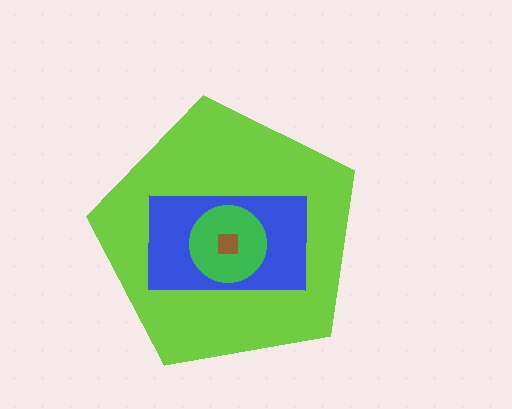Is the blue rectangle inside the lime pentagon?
Yes.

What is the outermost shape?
The lime pentagon.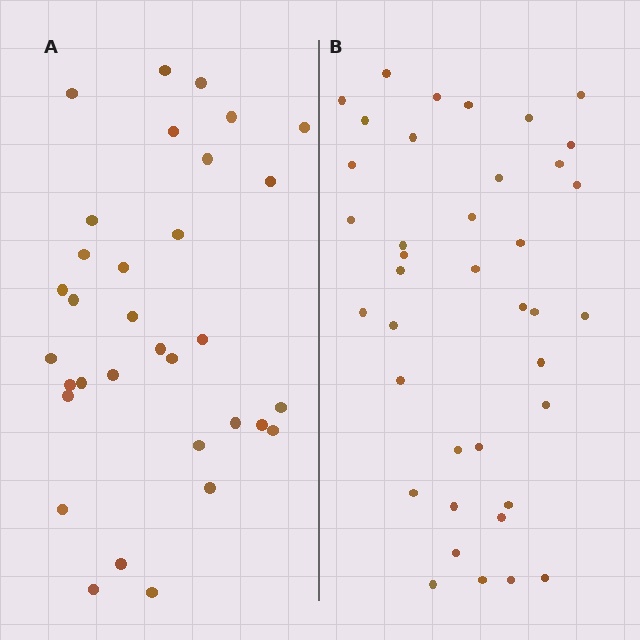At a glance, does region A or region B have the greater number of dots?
Region B (the right region) has more dots.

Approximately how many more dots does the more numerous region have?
Region B has about 6 more dots than region A.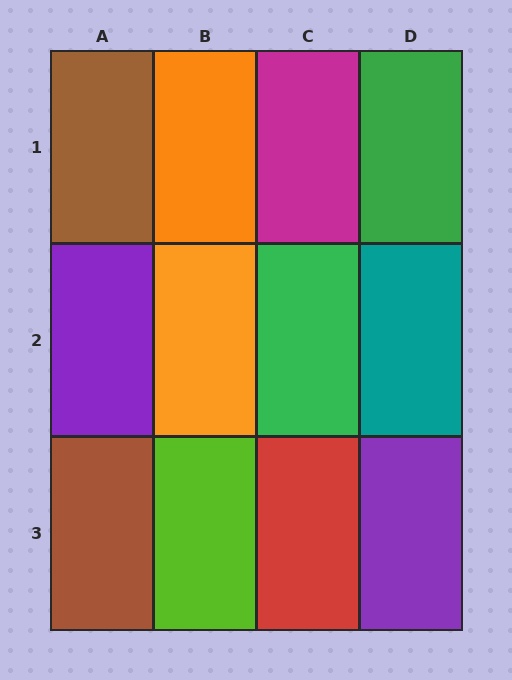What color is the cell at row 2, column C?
Green.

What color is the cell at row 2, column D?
Teal.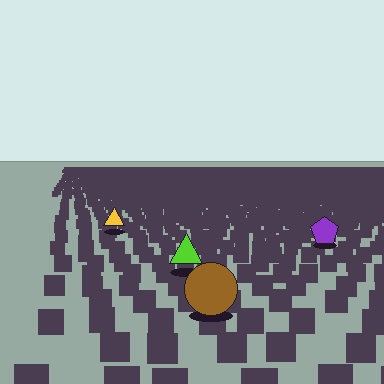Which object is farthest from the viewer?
The yellow triangle is farthest from the viewer. It appears smaller and the ground texture around it is denser.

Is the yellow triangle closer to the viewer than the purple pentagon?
No. The purple pentagon is closer — you can tell from the texture gradient: the ground texture is coarser near it.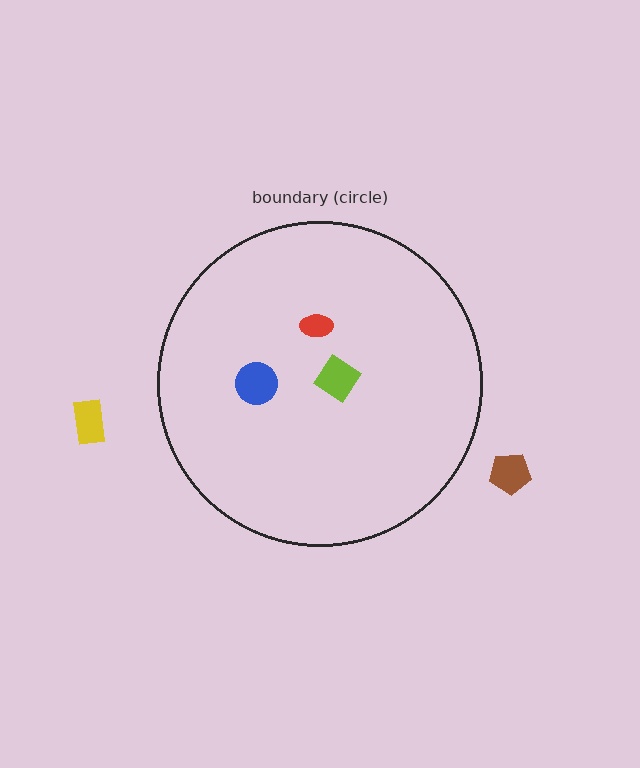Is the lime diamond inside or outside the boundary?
Inside.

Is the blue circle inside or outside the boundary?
Inside.